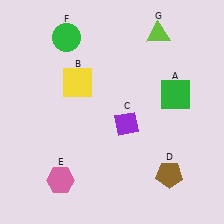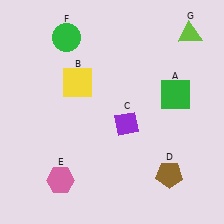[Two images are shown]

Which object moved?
The lime triangle (G) moved right.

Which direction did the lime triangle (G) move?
The lime triangle (G) moved right.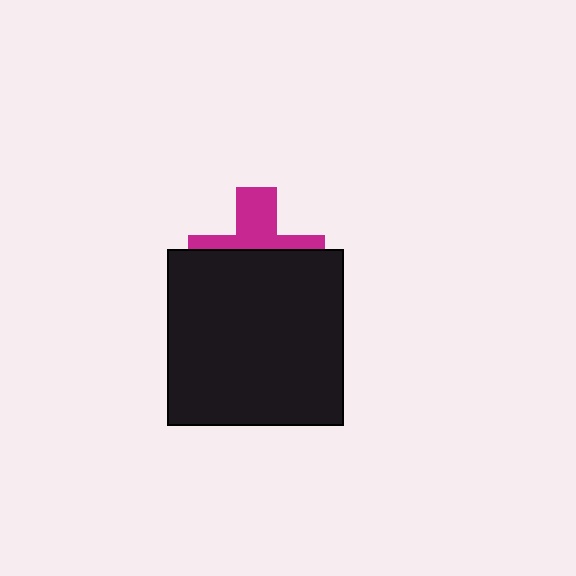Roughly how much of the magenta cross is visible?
A small part of it is visible (roughly 41%).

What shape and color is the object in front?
The object in front is a black square.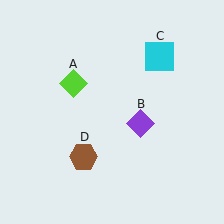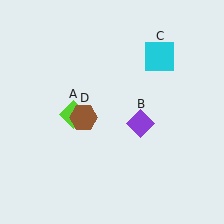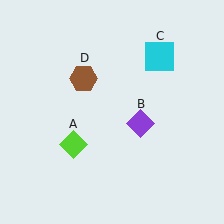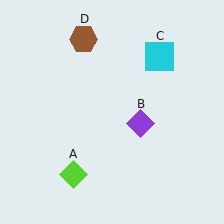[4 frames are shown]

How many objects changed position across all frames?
2 objects changed position: lime diamond (object A), brown hexagon (object D).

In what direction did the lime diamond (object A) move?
The lime diamond (object A) moved down.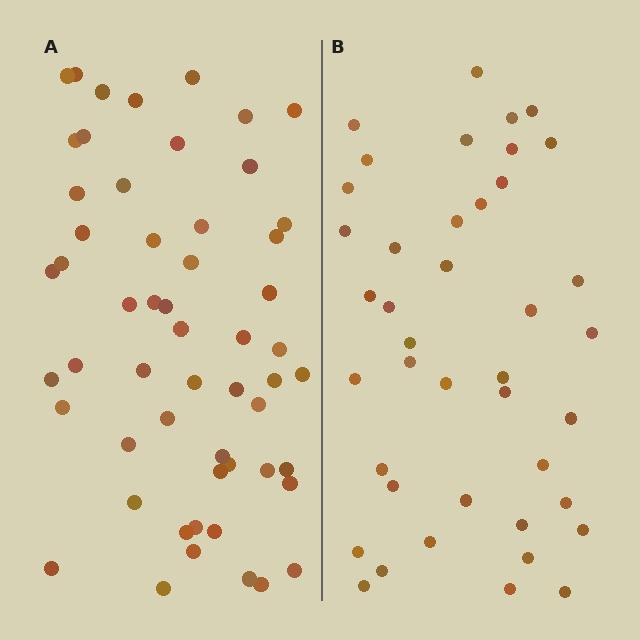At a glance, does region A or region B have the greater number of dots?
Region A (the left region) has more dots.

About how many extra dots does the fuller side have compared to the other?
Region A has approximately 15 more dots than region B.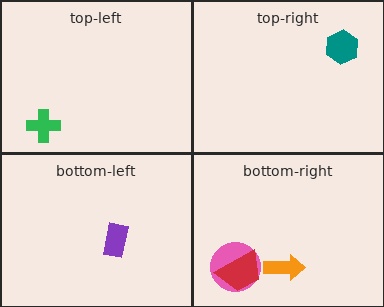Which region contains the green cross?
The top-left region.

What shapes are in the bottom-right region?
The pink circle, the orange arrow, the red trapezoid.